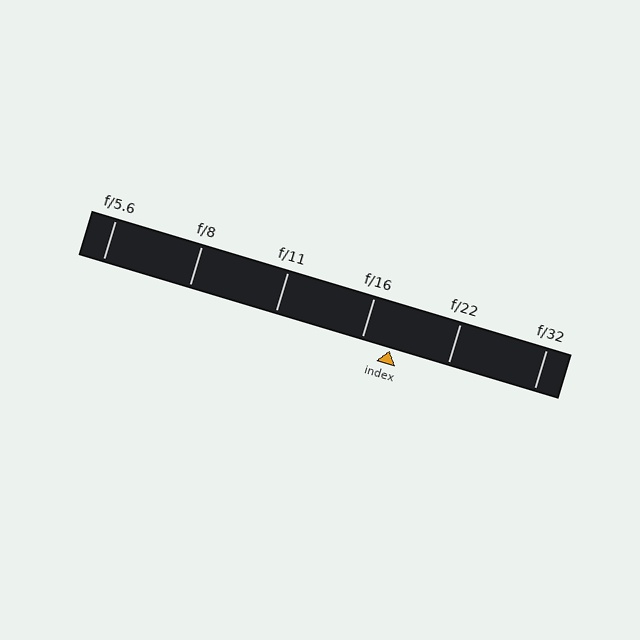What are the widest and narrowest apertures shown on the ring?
The widest aperture shown is f/5.6 and the narrowest is f/32.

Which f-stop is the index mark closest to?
The index mark is closest to f/16.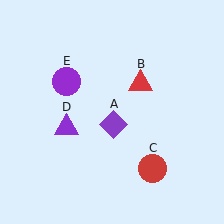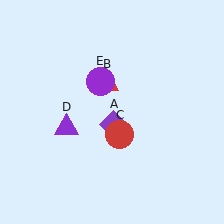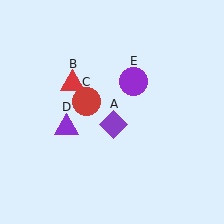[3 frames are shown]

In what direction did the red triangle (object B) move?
The red triangle (object B) moved left.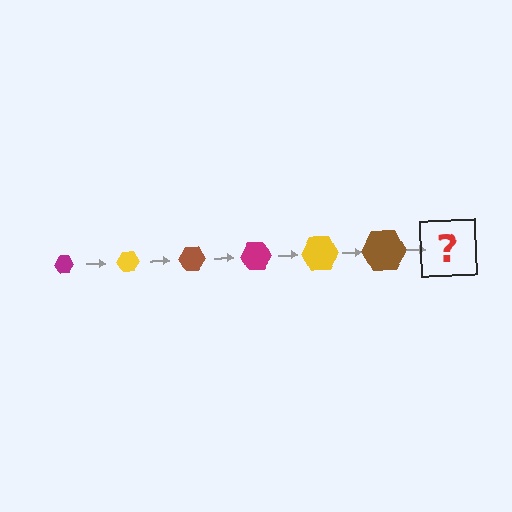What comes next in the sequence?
The next element should be a magenta hexagon, larger than the previous one.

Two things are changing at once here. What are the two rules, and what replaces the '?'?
The two rules are that the hexagon grows larger each step and the color cycles through magenta, yellow, and brown. The '?' should be a magenta hexagon, larger than the previous one.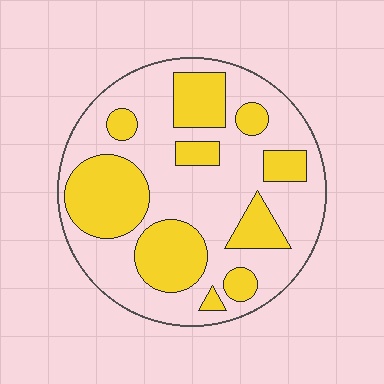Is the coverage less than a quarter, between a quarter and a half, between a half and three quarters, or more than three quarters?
Between a quarter and a half.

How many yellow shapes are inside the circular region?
10.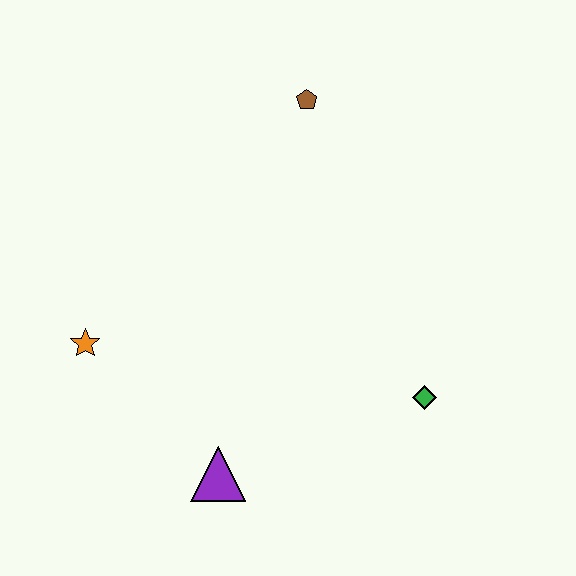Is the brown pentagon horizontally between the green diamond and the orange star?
Yes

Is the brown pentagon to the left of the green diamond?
Yes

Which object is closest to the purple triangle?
The orange star is closest to the purple triangle.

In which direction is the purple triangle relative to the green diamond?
The purple triangle is to the left of the green diamond.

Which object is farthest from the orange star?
The green diamond is farthest from the orange star.